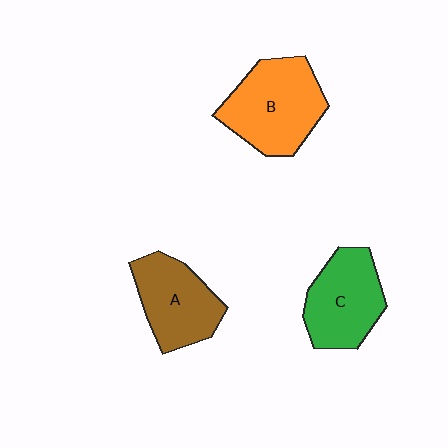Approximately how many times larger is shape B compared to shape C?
Approximately 1.2 times.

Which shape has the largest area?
Shape B (orange).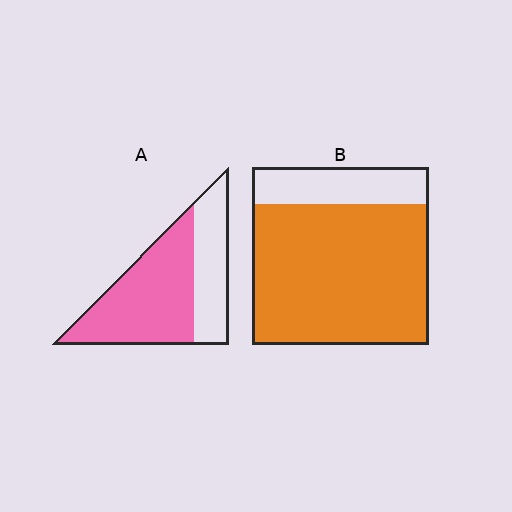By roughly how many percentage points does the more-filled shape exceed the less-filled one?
By roughly 15 percentage points (B over A).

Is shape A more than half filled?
Yes.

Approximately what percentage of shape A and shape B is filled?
A is approximately 65% and B is approximately 80%.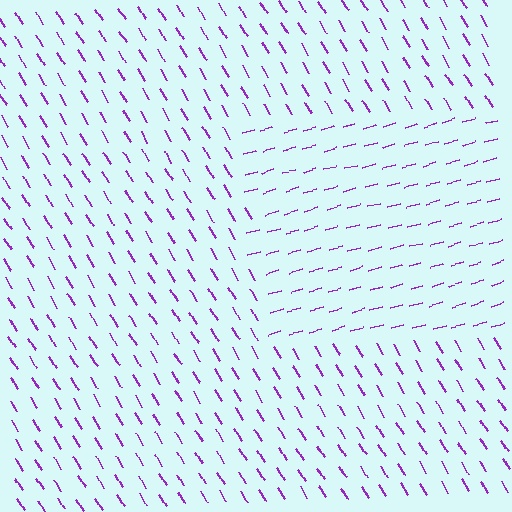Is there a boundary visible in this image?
Yes, there is a texture boundary formed by a change in line orientation.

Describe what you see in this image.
The image is filled with small purple line segments. A rectangle region in the image has lines oriented differently from the surrounding lines, creating a visible texture boundary.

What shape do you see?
I see a rectangle.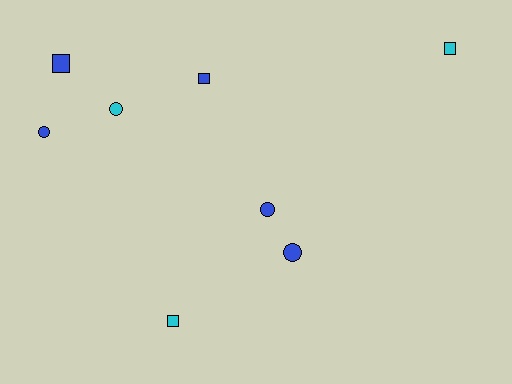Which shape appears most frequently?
Circle, with 4 objects.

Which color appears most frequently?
Blue, with 5 objects.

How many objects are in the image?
There are 8 objects.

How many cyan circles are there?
There is 1 cyan circle.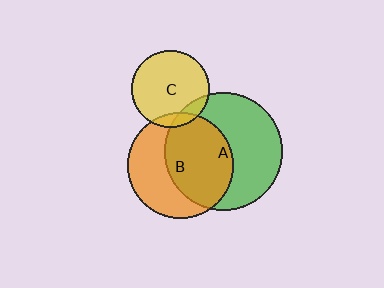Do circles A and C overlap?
Yes.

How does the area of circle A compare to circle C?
Approximately 2.3 times.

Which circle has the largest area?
Circle A (green).